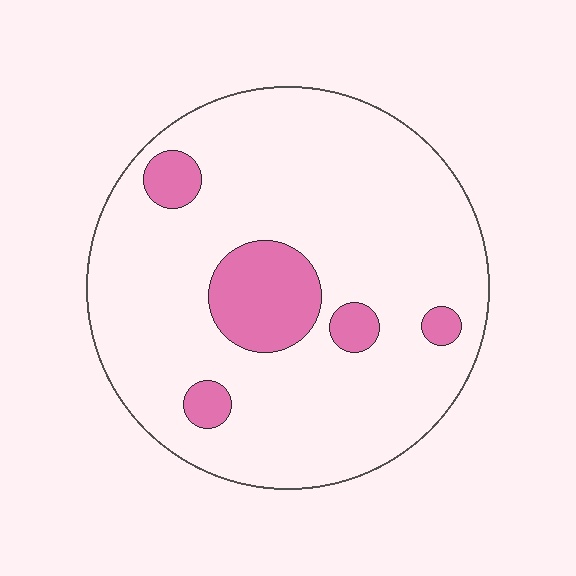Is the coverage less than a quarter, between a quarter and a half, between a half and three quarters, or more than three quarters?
Less than a quarter.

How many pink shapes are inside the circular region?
5.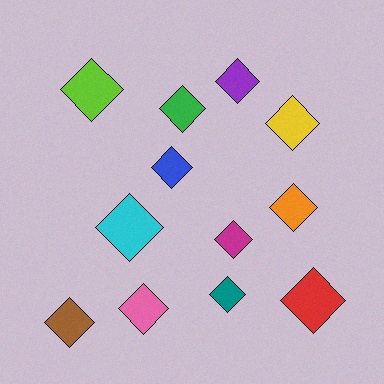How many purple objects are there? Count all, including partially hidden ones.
There is 1 purple object.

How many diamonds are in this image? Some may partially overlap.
There are 12 diamonds.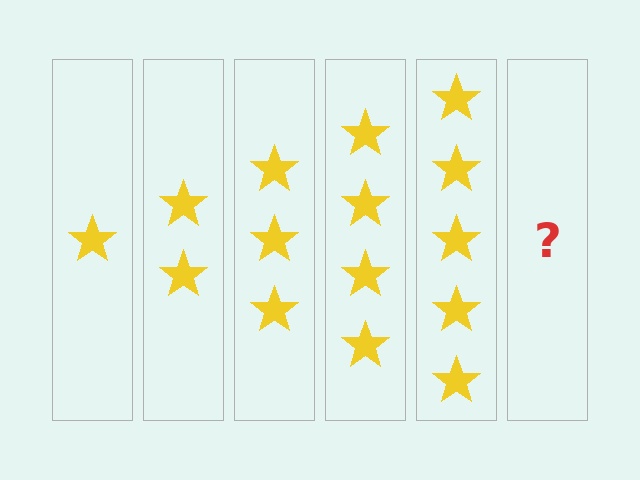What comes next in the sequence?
The next element should be 6 stars.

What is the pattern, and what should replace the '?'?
The pattern is that each step adds one more star. The '?' should be 6 stars.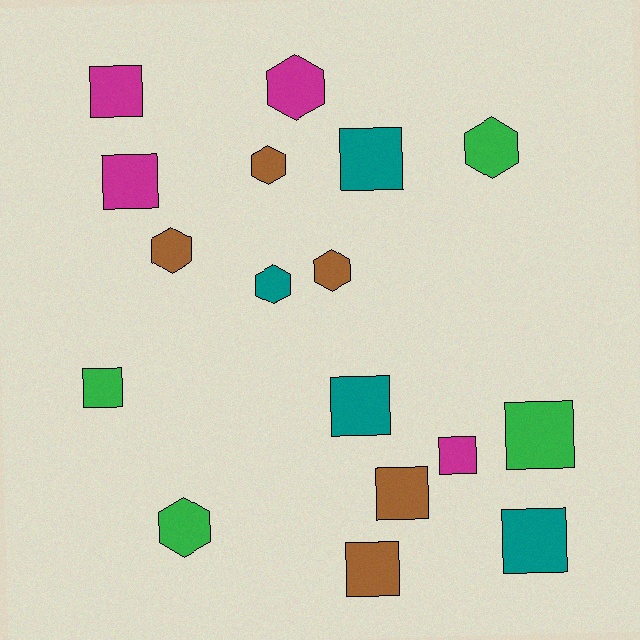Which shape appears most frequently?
Square, with 10 objects.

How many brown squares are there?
There are 2 brown squares.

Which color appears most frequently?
Brown, with 5 objects.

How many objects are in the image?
There are 17 objects.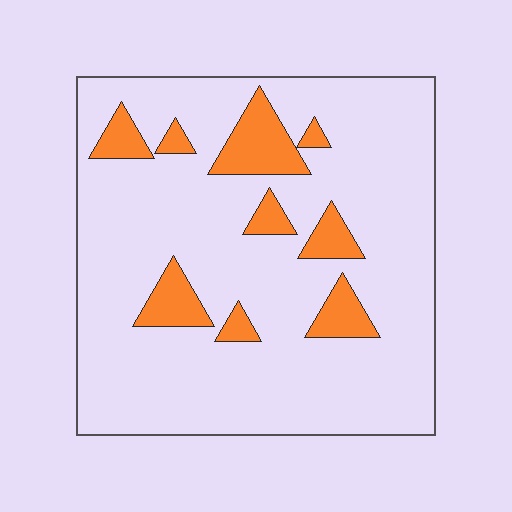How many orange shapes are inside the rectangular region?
9.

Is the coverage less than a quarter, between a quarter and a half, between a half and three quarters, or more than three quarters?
Less than a quarter.